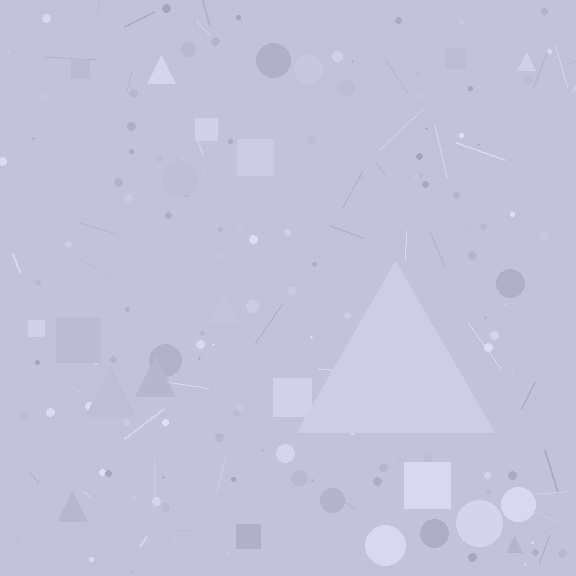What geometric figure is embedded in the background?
A triangle is embedded in the background.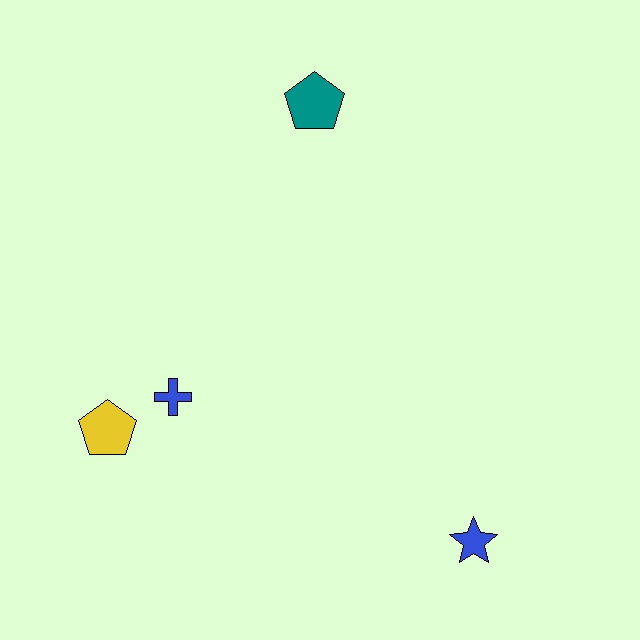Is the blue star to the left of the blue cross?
No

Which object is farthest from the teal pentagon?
The blue star is farthest from the teal pentagon.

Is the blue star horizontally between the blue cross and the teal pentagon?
No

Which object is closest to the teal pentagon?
The blue cross is closest to the teal pentagon.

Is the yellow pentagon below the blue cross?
Yes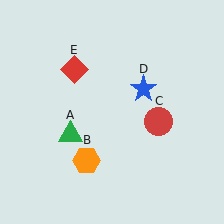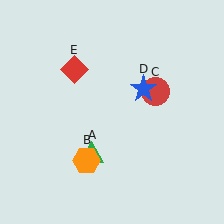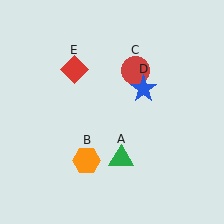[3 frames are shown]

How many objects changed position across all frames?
2 objects changed position: green triangle (object A), red circle (object C).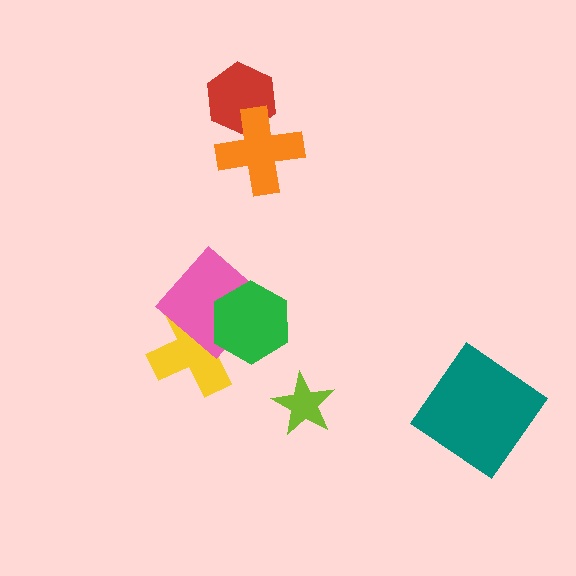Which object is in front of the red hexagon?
The orange cross is in front of the red hexagon.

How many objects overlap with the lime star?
0 objects overlap with the lime star.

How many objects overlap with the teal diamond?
0 objects overlap with the teal diamond.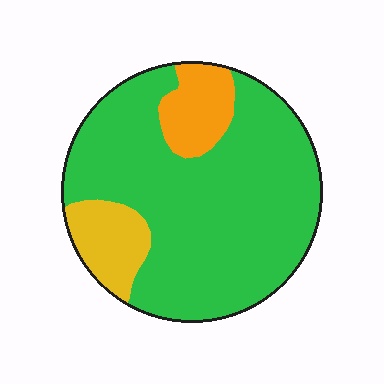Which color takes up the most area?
Green, at roughly 80%.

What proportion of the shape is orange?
Orange covers about 10% of the shape.